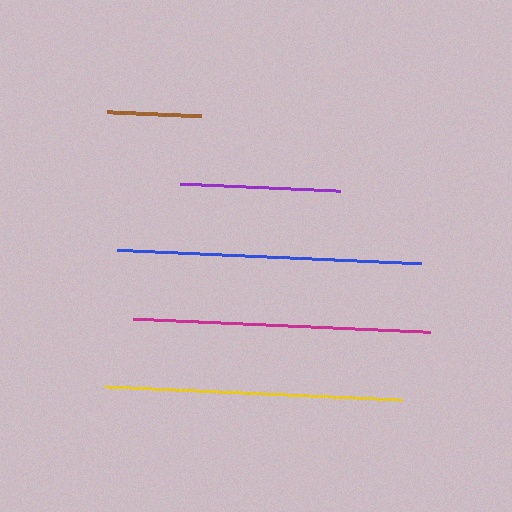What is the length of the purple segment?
The purple segment is approximately 160 pixels long.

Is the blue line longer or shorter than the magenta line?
The blue line is longer than the magenta line.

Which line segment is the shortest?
The brown line is the shortest at approximately 94 pixels.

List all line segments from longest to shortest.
From longest to shortest: blue, yellow, magenta, purple, brown.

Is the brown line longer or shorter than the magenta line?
The magenta line is longer than the brown line.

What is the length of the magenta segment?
The magenta segment is approximately 297 pixels long.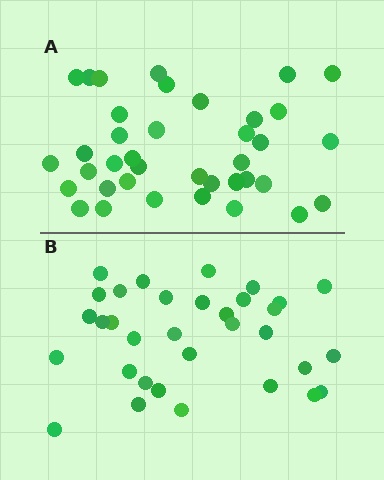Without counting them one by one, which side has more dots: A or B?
Region A (the top region) has more dots.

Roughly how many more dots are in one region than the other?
Region A has about 5 more dots than region B.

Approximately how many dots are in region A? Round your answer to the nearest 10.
About 40 dots. (The exact count is 38, which rounds to 40.)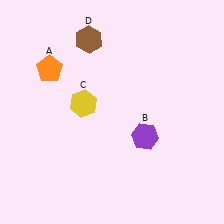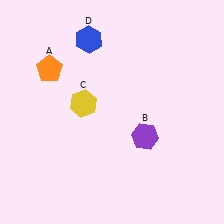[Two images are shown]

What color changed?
The hexagon (D) changed from brown in Image 1 to blue in Image 2.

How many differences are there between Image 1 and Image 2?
There is 1 difference between the two images.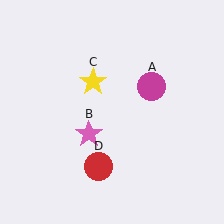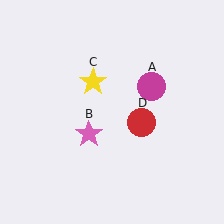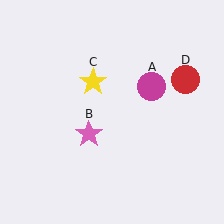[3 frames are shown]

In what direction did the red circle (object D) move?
The red circle (object D) moved up and to the right.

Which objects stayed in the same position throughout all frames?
Magenta circle (object A) and pink star (object B) and yellow star (object C) remained stationary.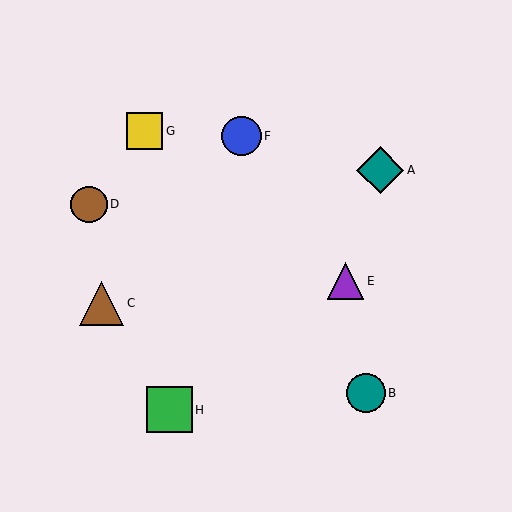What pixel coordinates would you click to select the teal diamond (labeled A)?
Click at (380, 170) to select the teal diamond A.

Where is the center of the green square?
The center of the green square is at (169, 410).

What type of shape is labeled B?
Shape B is a teal circle.